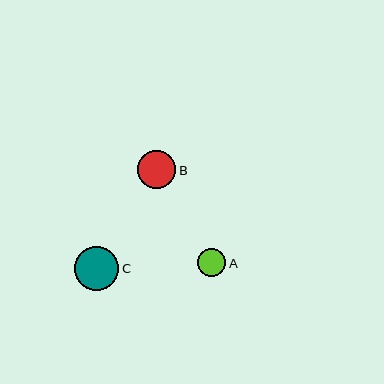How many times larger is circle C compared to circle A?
Circle C is approximately 1.6 times the size of circle A.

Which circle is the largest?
Circle C is the largest with a size of approximately 44 pixels.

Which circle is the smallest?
Circle A is the smallest with a size of approximately 28 pixels.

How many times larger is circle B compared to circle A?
Circle B is approximately 1.4 times the size of circle A.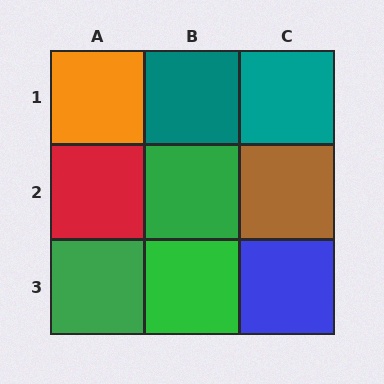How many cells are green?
3 cells are green.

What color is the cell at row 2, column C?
Brown.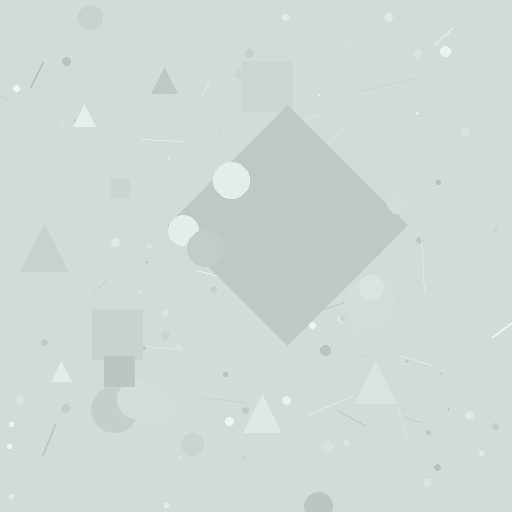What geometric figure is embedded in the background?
A diamond is embedded in the background.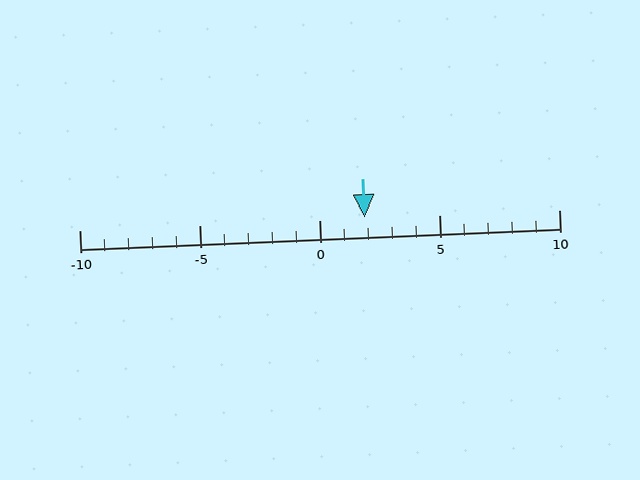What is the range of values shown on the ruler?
The ruler shows values from -10 to 10.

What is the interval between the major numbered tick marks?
The major tick marks are spaced 5 units apart.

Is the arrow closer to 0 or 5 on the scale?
The arrow is closer to 0.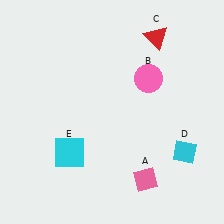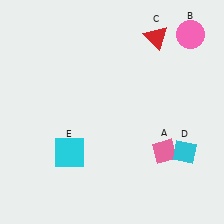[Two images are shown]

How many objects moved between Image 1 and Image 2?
2 objects moved between the two images.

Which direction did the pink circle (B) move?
The pink circle (B) moved up.